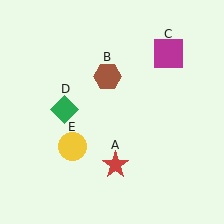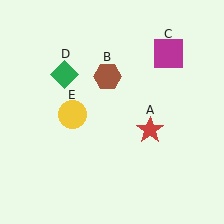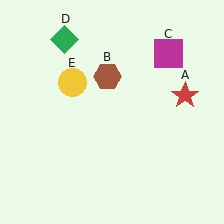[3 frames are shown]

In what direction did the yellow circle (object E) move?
The yellow circle (object E) moved up.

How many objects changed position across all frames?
3 objects changed position: red star (object A), green diamond (object D), yellow circle (object E).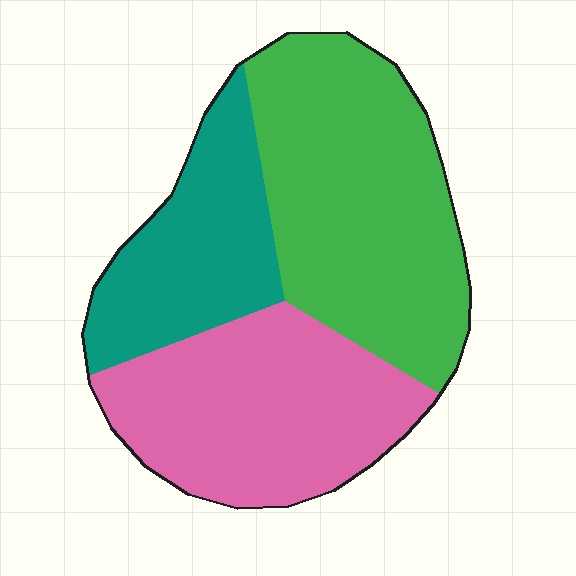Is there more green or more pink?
Green.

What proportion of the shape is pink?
Pink covers around 35% of the shape.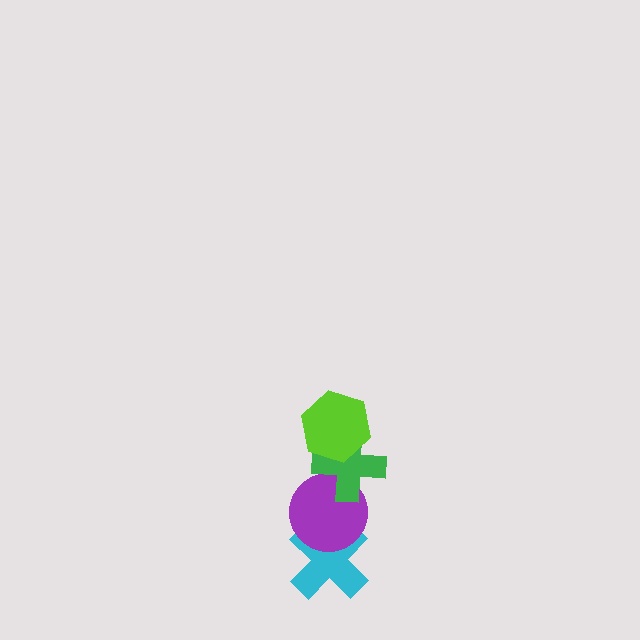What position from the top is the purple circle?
The purple circle is 3rd from the top.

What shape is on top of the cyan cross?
The purple circle is on top of the cyan cross.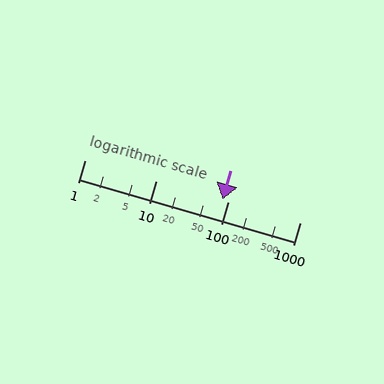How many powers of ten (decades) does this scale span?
The scale spans 3 decades, from 1 to 1000.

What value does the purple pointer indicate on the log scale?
The pointer indicates approximately 83.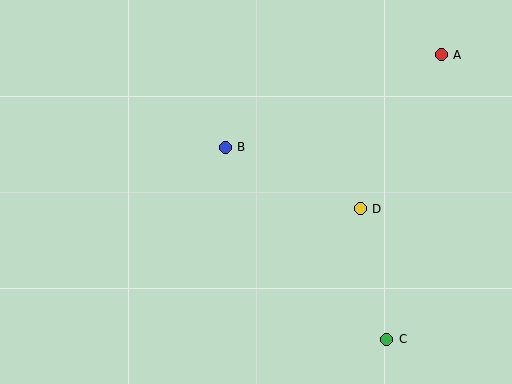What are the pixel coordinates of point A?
Point A is at (441, 55).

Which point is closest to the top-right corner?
Point A is closest to the top-right corner.